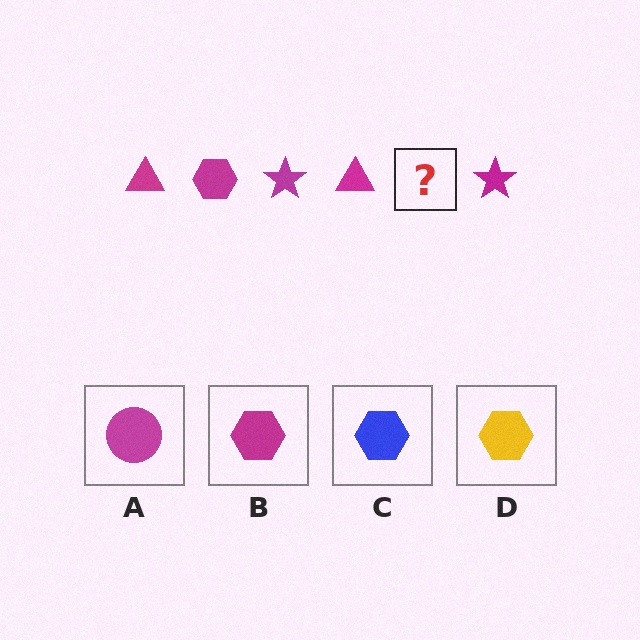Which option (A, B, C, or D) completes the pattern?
B.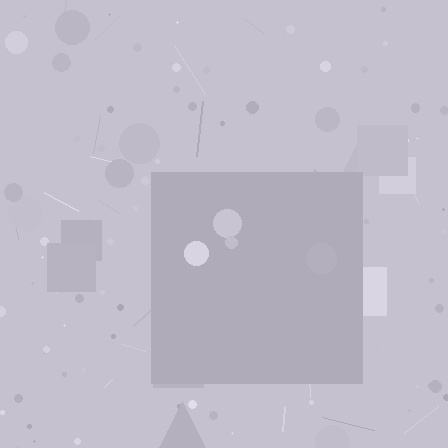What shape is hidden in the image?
A square is hidden in the image.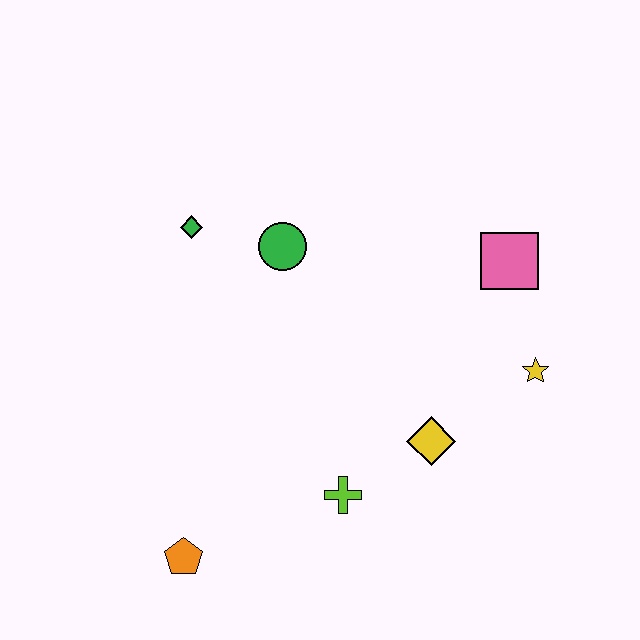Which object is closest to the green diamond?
The green circle is closest to the green diamond.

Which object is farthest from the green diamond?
The yellow star is farthest from the green diamond.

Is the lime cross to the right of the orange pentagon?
Yes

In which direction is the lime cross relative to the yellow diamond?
The lime cross is to the left of the yellow diamond.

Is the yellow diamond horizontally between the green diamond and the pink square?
Yes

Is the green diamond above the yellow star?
Yes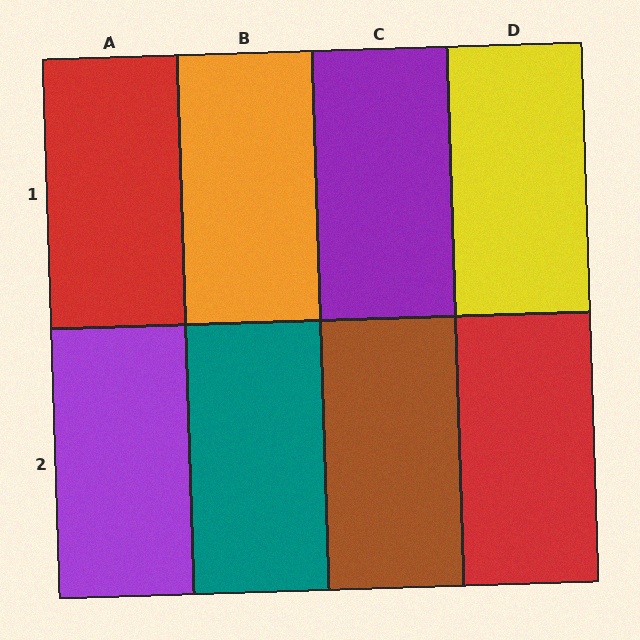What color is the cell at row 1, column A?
Red.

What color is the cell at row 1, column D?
Yellow.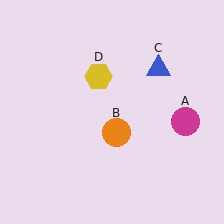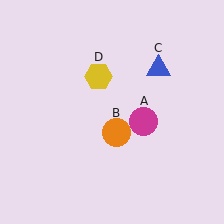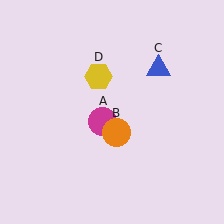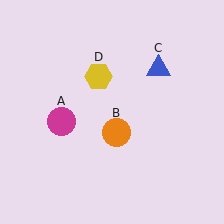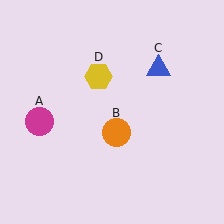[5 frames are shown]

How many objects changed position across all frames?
1 object changed position: magenta circle (object A).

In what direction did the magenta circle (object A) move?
The magenta circle (object A) moved left.